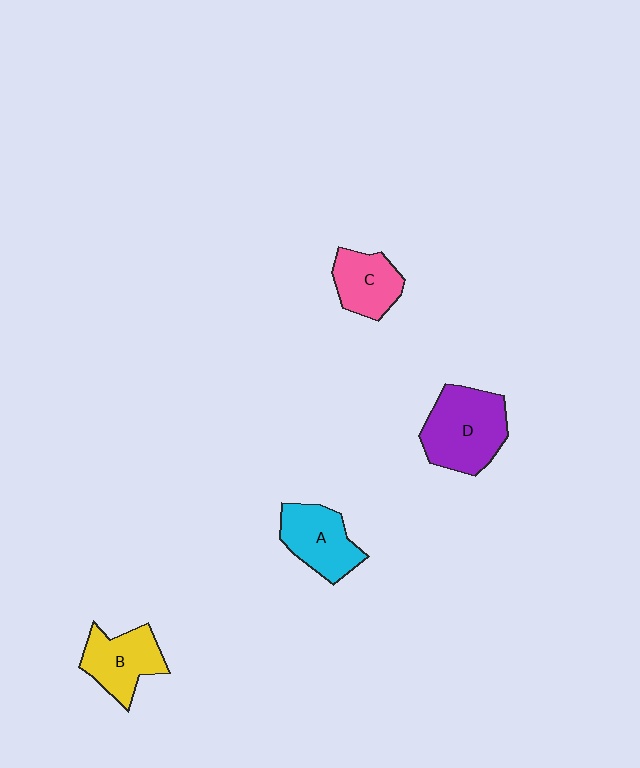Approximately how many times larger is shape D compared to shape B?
Approximately 1.4 times.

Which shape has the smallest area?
Shape C (pink).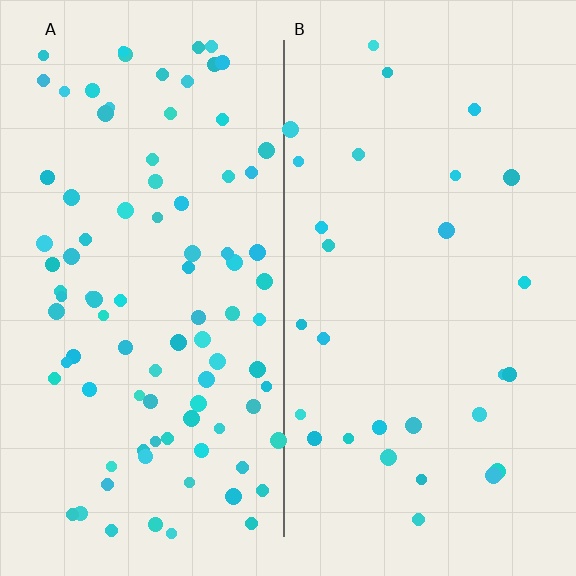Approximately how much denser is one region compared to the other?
Approximately 3.1× — region A over region B.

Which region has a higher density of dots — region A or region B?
A (the left).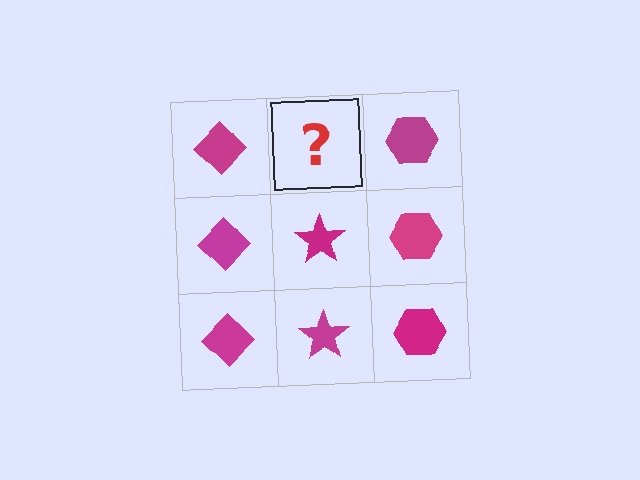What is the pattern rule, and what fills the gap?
The rule is that each column has a consistent shape. The gap should be filled with a magenta star.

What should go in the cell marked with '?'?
The missing cell should contain a magenta star.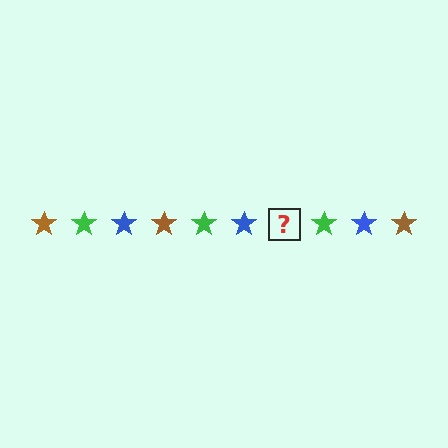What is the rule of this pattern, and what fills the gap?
The rule is that the pattern cycles through brown, green, blue stars. The gap should be filled with a brown star.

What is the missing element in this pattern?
The missing element is a brown star.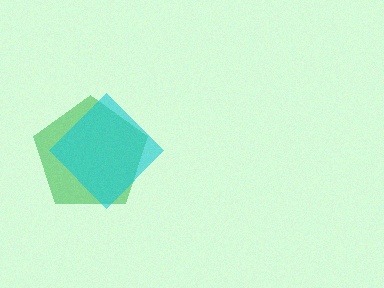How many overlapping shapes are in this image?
There are 2 overlapping shapes in the image.